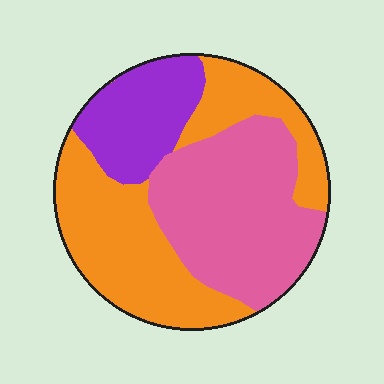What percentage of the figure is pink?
Pink takes up between a quarter and a half of the figure.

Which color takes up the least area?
Purple, at roughly 20%.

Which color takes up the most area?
Orange, at roughly 45%.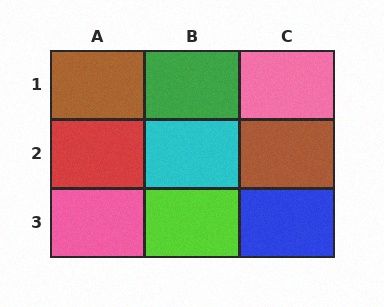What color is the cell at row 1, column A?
Brown.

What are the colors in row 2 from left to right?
Red, cyan, brown.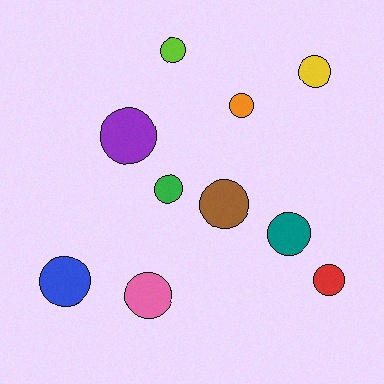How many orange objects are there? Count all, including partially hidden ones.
There is 1 orange object.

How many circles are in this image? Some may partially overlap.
There are 10 circles.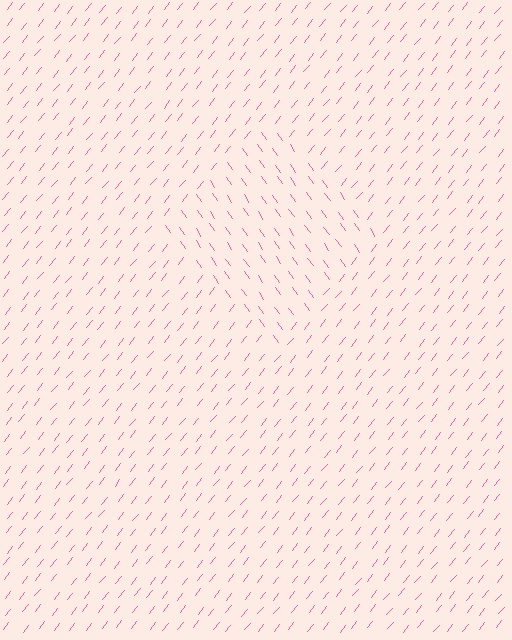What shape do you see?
I see a diamond.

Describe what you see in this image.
The image is filled with small pink line segments. A diamond region in the image has lines oriented differently from the surrounding lines, creating a visible texture boundary.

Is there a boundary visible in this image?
Yes, there is a texture boundary formed by a change in line orientation.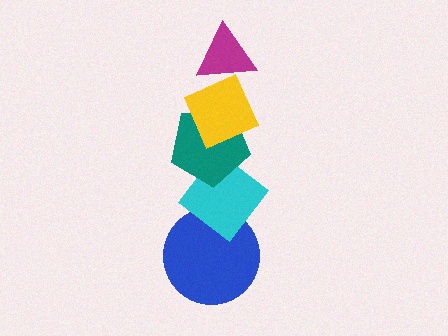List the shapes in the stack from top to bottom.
From top to bottom: the magenta triangle, the yellow diamond, the teal pentagon, the cyan diamond, the blue circle.